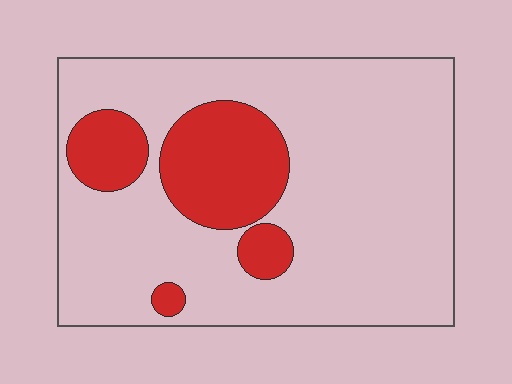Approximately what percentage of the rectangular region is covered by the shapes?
Approximately 20%.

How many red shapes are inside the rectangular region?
4.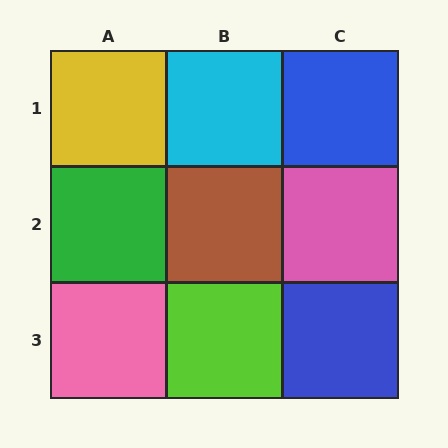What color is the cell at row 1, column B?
Cyan.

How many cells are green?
1 cell is green.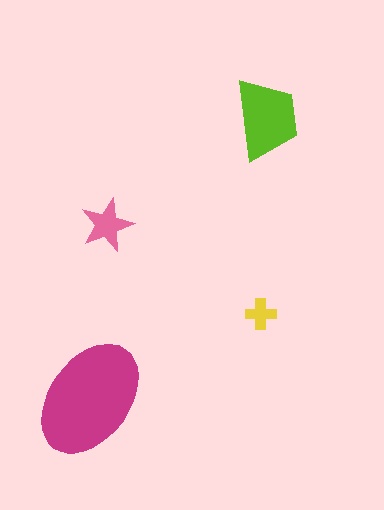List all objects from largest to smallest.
The magenta ellipse, the lime trapezoid, the pink star, the yellow cross.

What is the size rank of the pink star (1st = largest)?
3rd.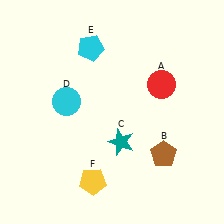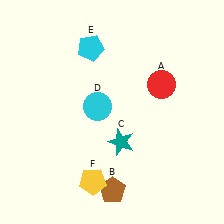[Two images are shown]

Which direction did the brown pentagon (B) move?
The brown pentagon (B) moved left.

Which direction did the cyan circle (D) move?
The cyan circle (D) moved right.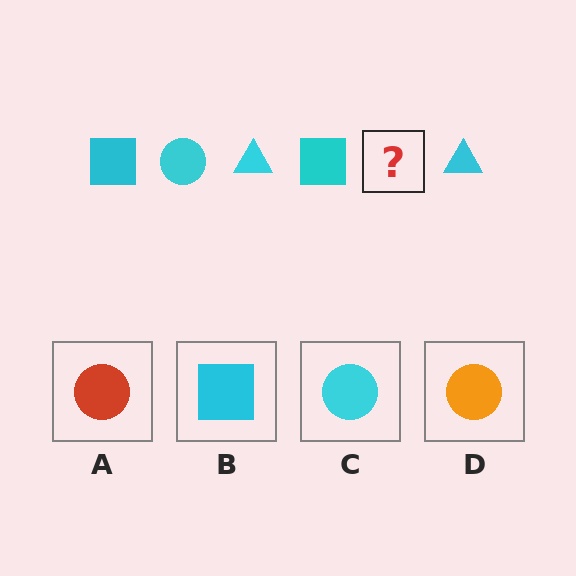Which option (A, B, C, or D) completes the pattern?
C.